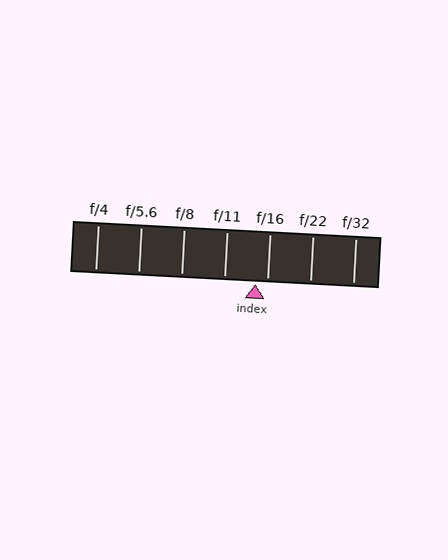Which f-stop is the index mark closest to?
The index mark is closest to f/16.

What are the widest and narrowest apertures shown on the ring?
The widest aperture shown is f/4 and the narrowest is f/32.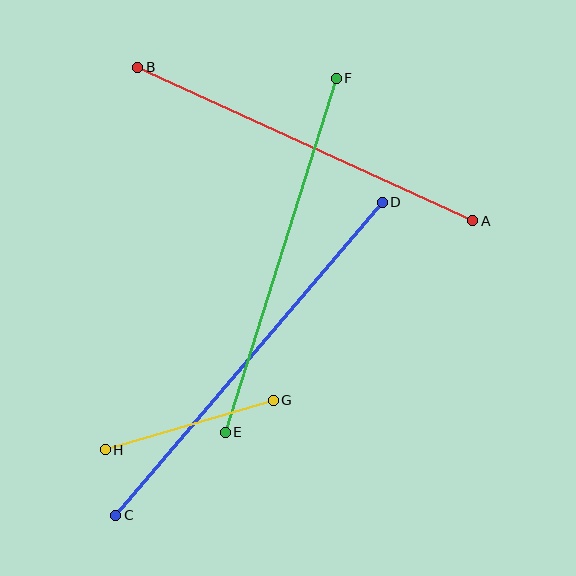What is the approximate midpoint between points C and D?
The midpoint is at approximately (249, 359) pixels.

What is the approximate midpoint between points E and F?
The midpoint is at approximately (281, 255) pixels.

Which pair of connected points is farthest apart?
Points C and D are farthest apart.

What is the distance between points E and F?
The distance is approximately 371 pixels.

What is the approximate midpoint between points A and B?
The midpoint is at approximately (305, 144) pixels.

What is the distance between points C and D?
The distance is approximately 411 pixels.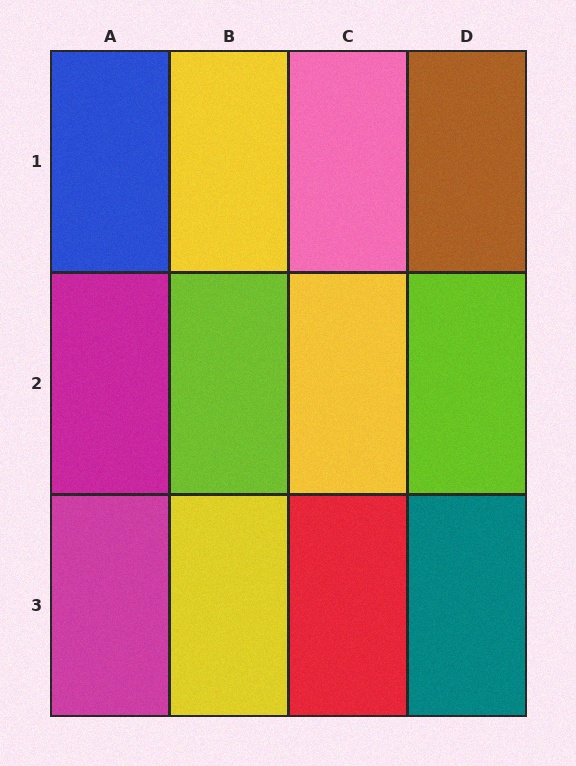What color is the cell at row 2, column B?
Lime.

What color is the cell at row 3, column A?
Magenta.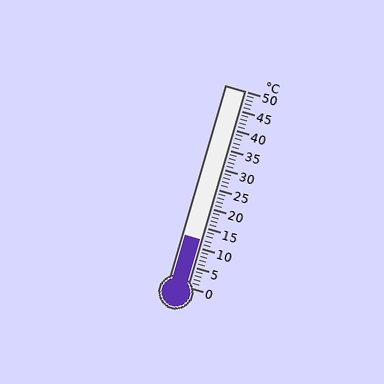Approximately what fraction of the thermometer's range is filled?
The thermometer is filled to approximately 25% of its range.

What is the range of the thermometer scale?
The thermometer scale ranges from 0°C to 50°C.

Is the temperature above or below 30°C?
The temperature is below 30°C.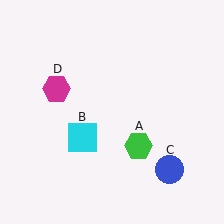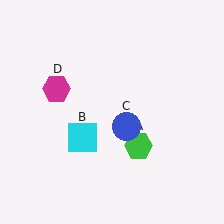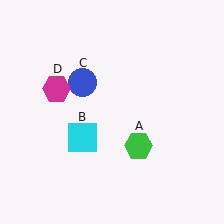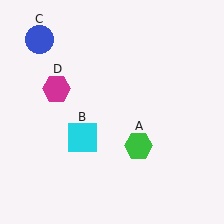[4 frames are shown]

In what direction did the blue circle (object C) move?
The blue circle (object C) moved up and to the left.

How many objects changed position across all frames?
1 object changed position: blue circle (object C).